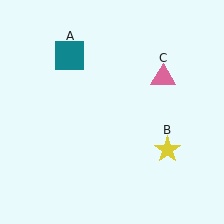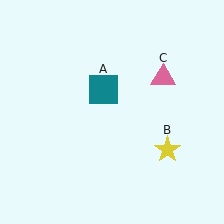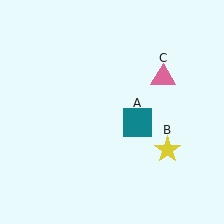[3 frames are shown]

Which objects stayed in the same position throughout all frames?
Yellow star (object B) and pink triangle (object C) remained stationary.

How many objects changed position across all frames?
1 object changed position: teal square (object A).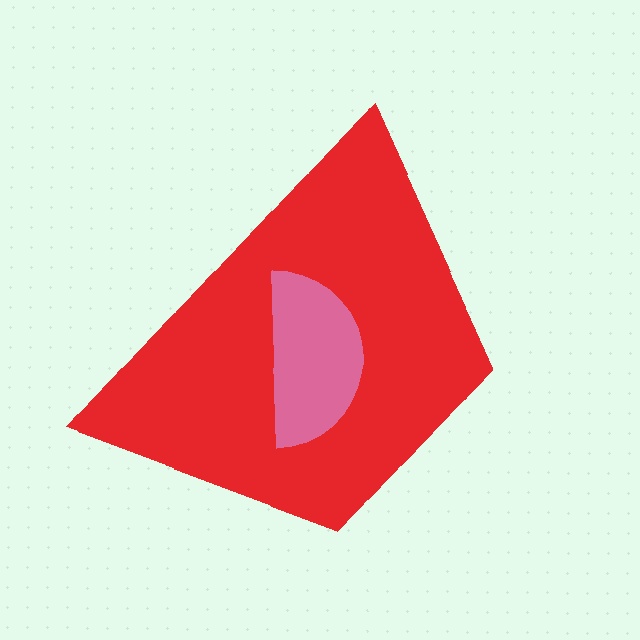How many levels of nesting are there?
2.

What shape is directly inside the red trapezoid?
The pink semicircle.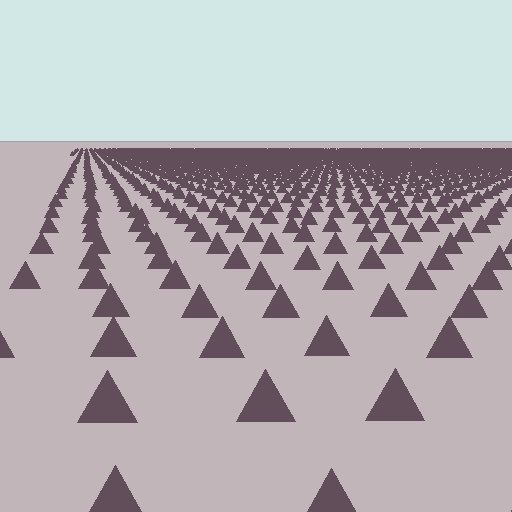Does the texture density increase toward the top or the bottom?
Density increases toward the top.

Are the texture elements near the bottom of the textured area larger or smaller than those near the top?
Larger. Near the bottom, elements are closer to the viewer and appear at a bigger on-screen size.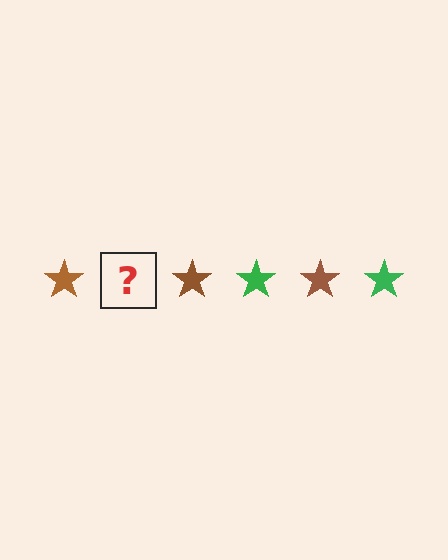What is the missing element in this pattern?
The missing element is a green star.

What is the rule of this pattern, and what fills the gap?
The rule is that the pattern cycles through brown, green stars. The gap should be filled with a green star.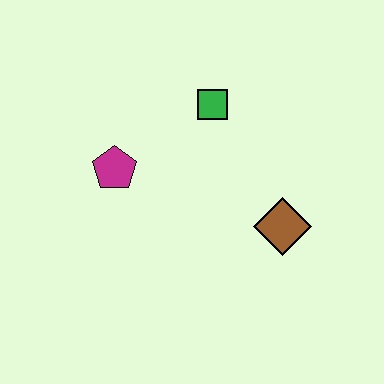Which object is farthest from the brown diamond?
The magenta pentagon is farthest from the brown diamond.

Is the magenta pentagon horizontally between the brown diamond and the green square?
No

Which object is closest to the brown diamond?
The green square is closest to the brown diamond.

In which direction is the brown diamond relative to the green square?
The brown diamond is below the green square.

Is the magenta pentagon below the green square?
Yes